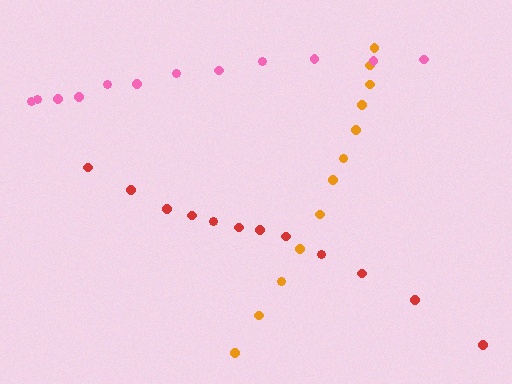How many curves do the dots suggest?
There are 3 distinct paths.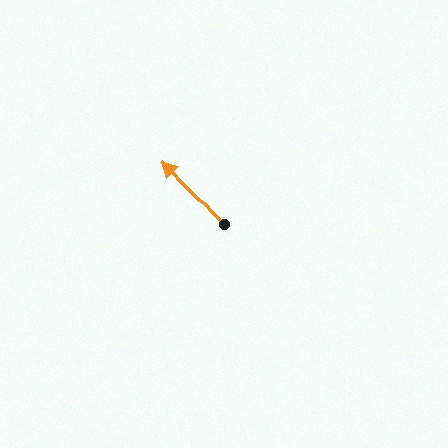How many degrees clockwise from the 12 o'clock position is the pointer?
Approximately 316 degrees.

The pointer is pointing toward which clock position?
Roughly 11 o'clock.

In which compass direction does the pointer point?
Northwest.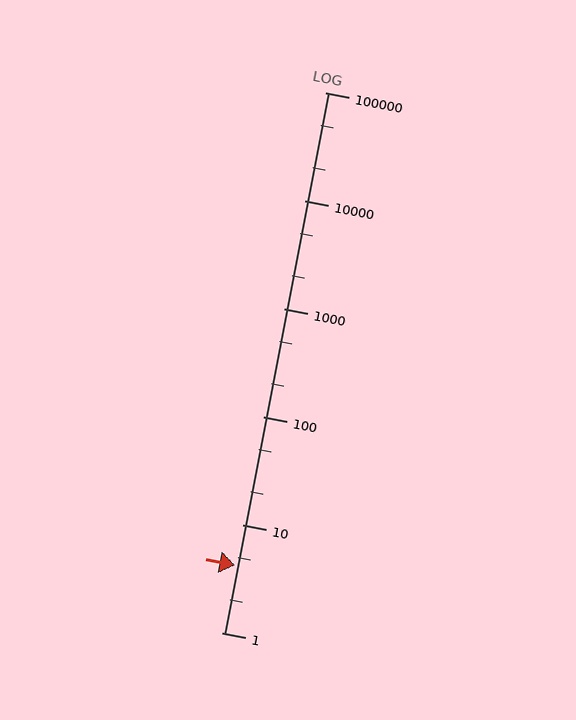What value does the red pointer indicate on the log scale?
The pointer indicates approximately 4.2.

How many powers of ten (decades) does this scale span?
The scale spans 5 decades, from 1 to 100000.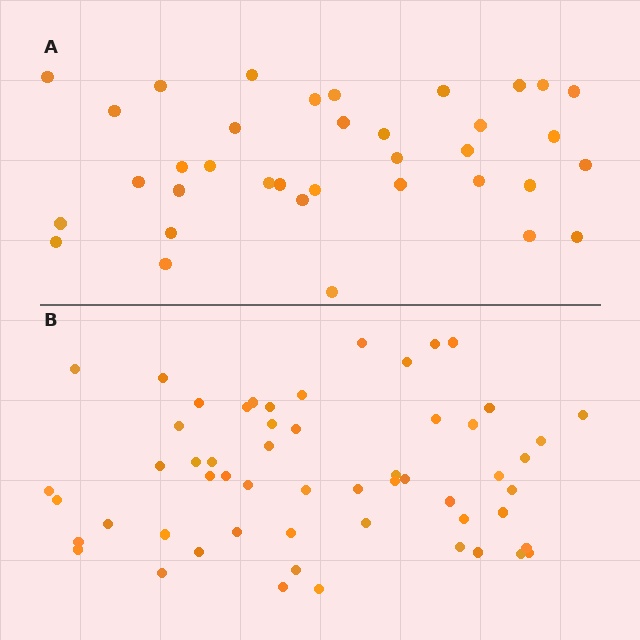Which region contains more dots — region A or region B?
Region B (the bottom region) has more dots.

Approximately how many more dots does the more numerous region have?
Region B has approximately 20 more dots than region A.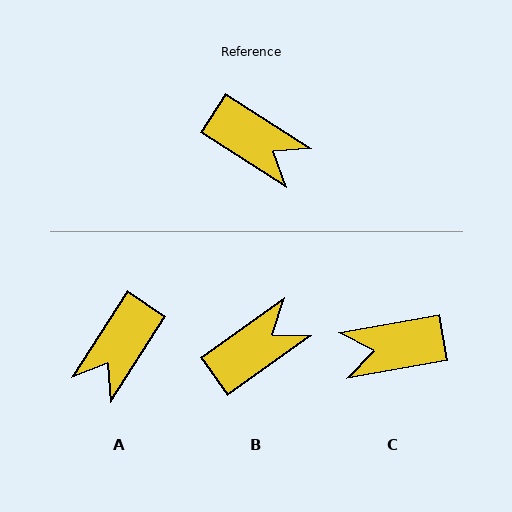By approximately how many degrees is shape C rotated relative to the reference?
Approximately 137 degrees clockwise.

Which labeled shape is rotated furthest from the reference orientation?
C, about 137 degrees away.